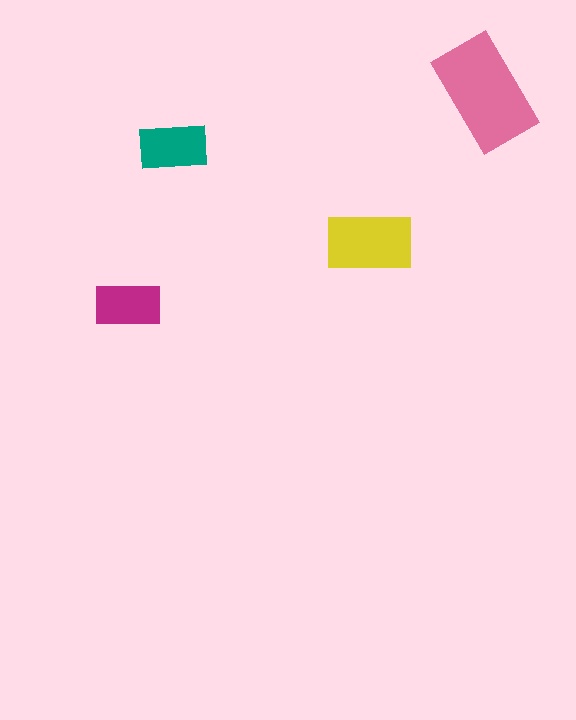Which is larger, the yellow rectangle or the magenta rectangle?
The yellow one.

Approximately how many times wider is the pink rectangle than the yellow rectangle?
About 1.5 times wider.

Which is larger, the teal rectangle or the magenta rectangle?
The teal one.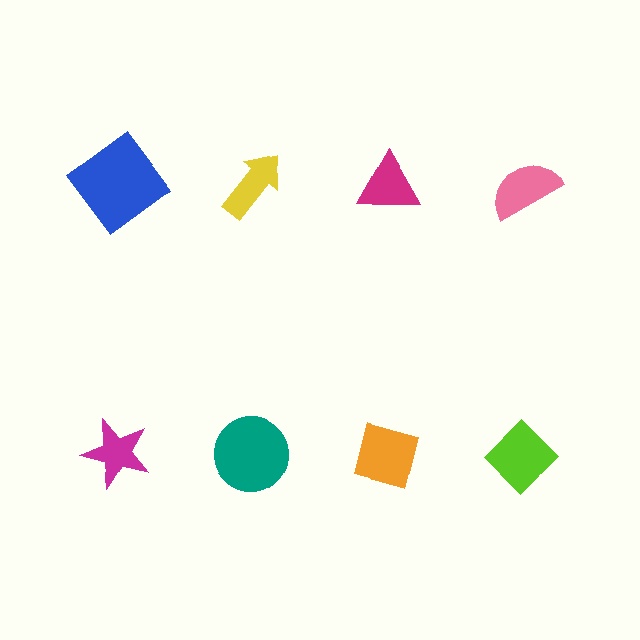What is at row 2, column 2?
A teal circle.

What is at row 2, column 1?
A magenta star.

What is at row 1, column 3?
A magenta triangle.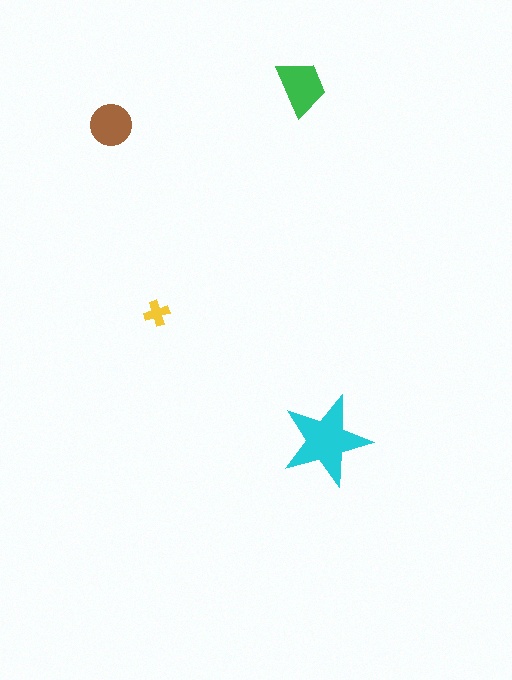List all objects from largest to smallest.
The cyan star, the green trapezoid, the brown circle, the yellow cross.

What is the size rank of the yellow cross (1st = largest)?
4th.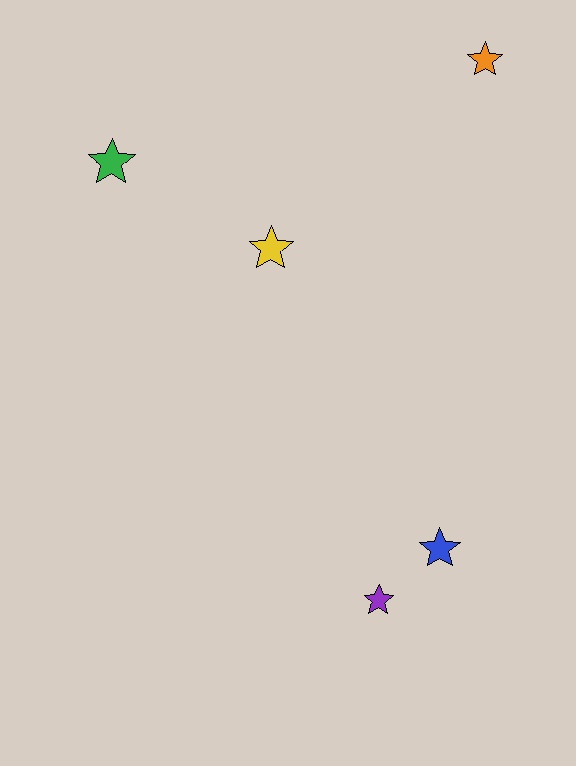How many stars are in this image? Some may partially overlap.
There are 5 stars.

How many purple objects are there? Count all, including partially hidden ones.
There is 1 purple object.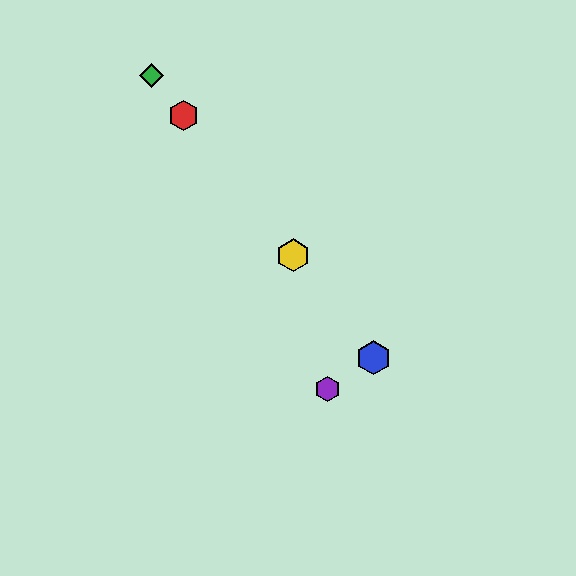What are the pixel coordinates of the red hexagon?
The red hexagon is at (183, 116).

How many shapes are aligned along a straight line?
4 shapes (the red hexagon, the blue hexagon, the green diamond, the yellow hexagon) are aligned along a straight line.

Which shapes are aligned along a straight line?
The red hexagon, the blue hexagon, the green diamond, the yellow hexagon are aligned along a straight line.